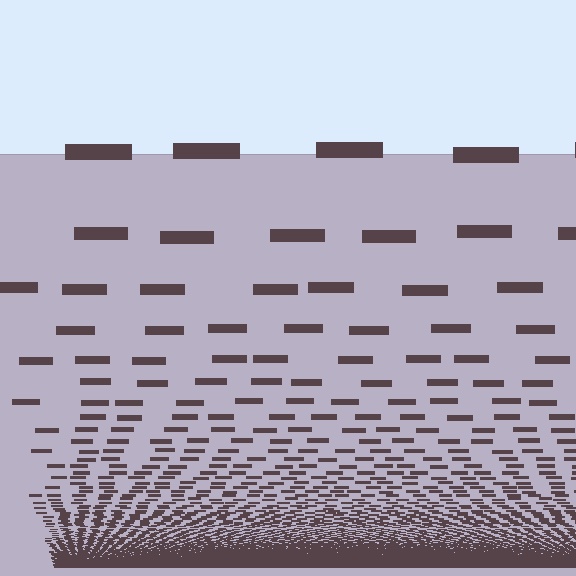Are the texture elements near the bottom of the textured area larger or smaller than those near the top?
Smaller. The gradient is inverted — elements near the bottom are smaller and denser.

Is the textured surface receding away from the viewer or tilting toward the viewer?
The surface appears to tilt toward the viewer. Texture elements get larger and sparser toward the top.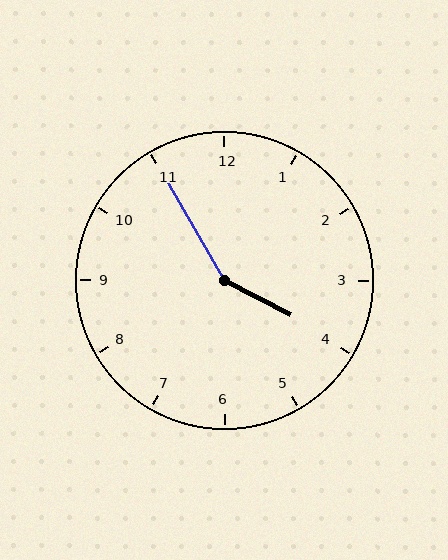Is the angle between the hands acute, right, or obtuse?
It is obtuse.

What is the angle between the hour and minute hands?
Approximately 148 degrees.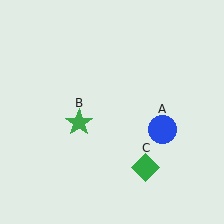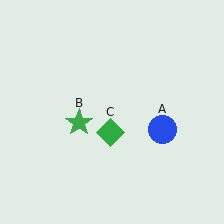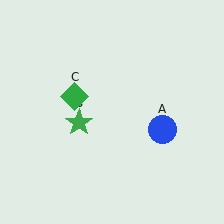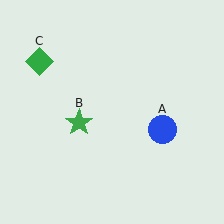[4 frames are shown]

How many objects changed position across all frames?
1 object changed position: green diamond (object C).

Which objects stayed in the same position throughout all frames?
Blue circle (object A) and green star (object B) remained stationary.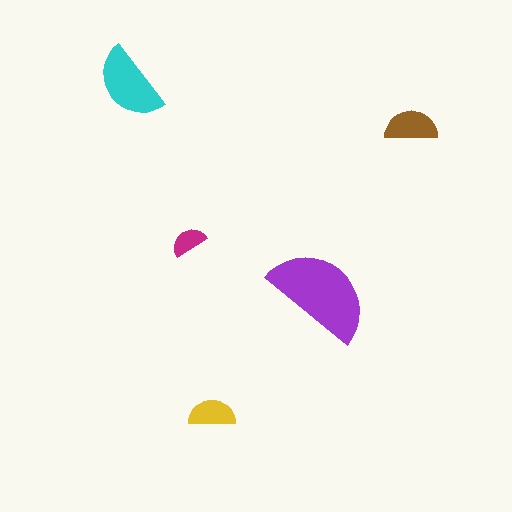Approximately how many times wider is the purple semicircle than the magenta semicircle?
About 3 times wider.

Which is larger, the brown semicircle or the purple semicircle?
The purple one.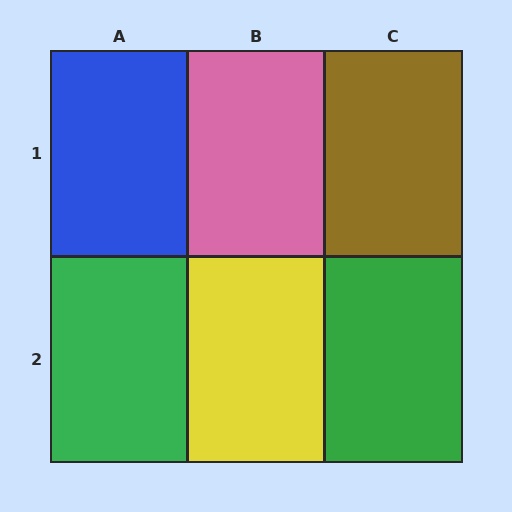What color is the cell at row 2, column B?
Yellow.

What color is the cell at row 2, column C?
Green.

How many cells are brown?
1 cell is brown.